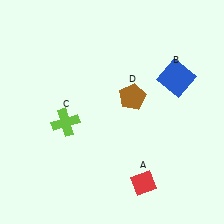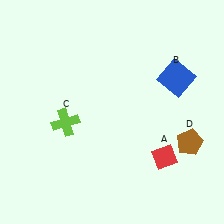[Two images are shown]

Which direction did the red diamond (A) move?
The red diamond (A) moved up.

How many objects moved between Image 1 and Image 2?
2 objects moved between the two images.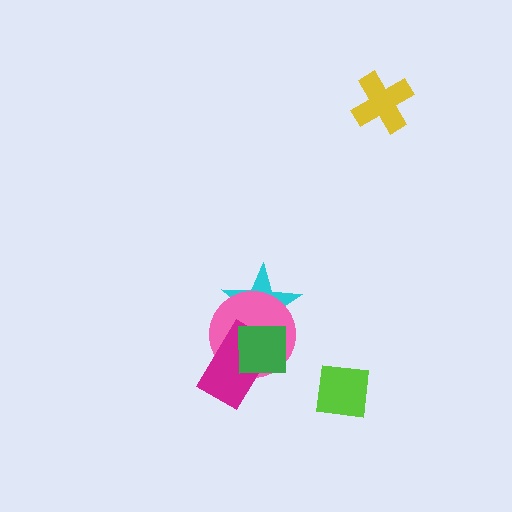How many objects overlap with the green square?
3 objects overlap with the green square.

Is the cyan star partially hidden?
Yes, it is partially covered by another shape.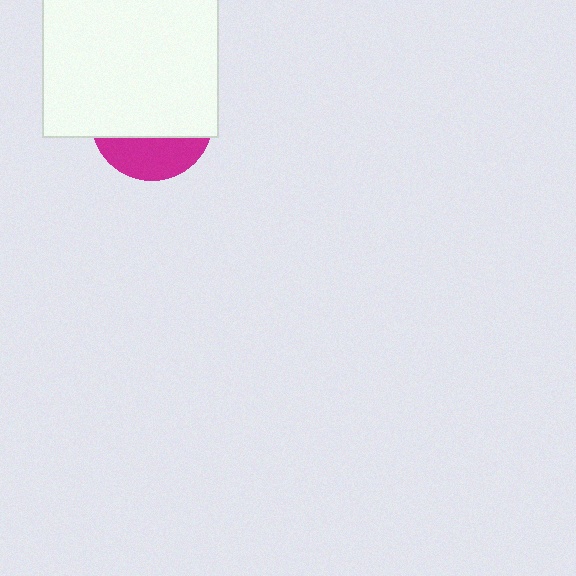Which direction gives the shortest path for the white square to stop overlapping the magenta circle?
Moving up gives the shortest separation.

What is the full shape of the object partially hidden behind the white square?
The partially hidden object is a magenta circle.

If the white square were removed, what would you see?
You would see the complete magenta circle.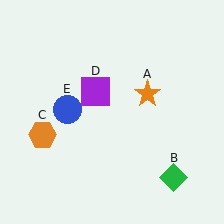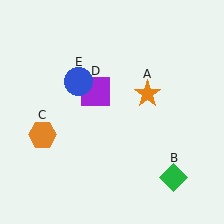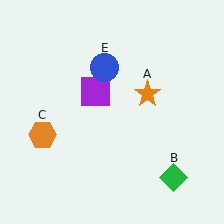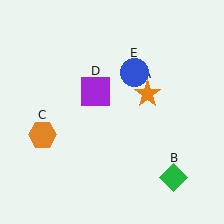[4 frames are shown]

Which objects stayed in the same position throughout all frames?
Orange star (object A) and green diamond (object B) and orange hexagon (object C) and purple square (object D) remained stationary.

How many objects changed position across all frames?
1 object changed position: blue circle (object E).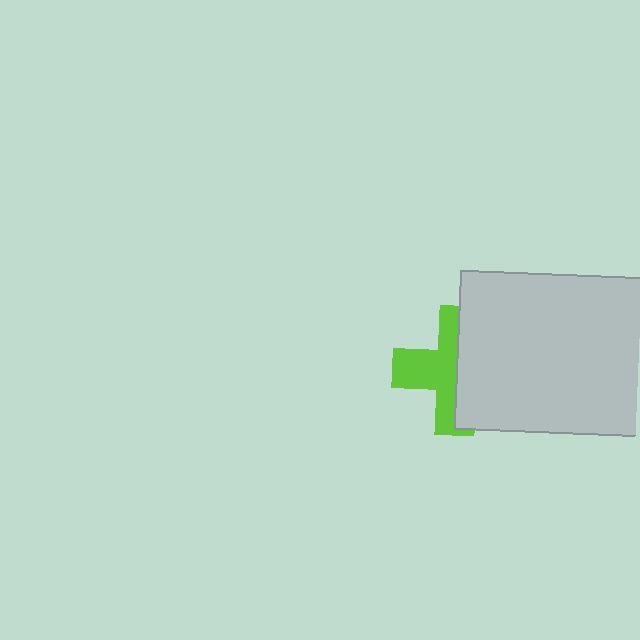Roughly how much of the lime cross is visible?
About half of it is visible (roughly 49%).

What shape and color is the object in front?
The object in front is a light gray rectangle.